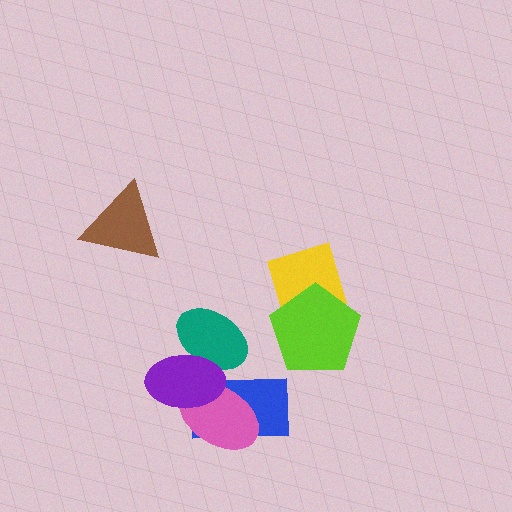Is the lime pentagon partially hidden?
No, no other shape covers it.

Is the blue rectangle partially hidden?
Yes, it is partially covered by another shape.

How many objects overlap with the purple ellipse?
3 objects overlap with the purple ellipse.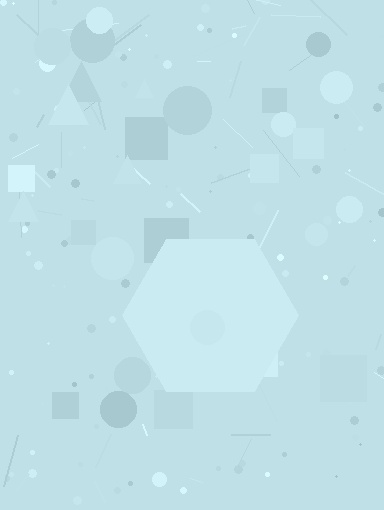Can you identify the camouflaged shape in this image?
The camouflaged shape is a hexagon.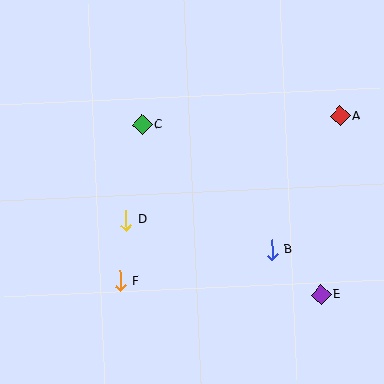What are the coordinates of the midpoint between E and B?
The midpoint between E and B is at (296, 272).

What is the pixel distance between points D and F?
The distance between D and F is 61 pixels.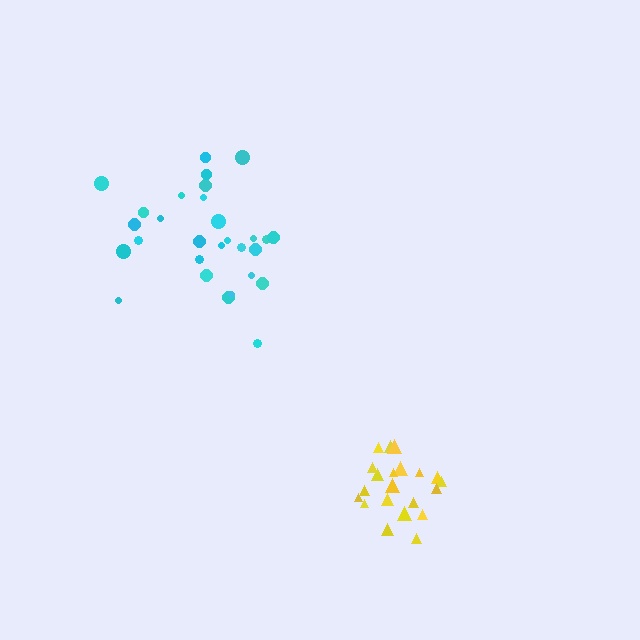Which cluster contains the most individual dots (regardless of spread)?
Cyan (29).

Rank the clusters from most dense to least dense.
yellow, cyan.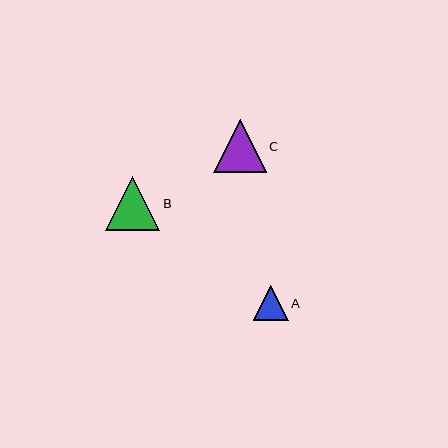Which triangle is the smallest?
Triangle A is the smallest with a size of approximately 35 pixels.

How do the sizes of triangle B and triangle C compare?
Triangle B and triangle C are approximately the same size.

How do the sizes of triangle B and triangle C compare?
Triangle B and triangle C are approximately the same size.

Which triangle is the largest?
Triangle B is the largest with a size of approximately 54 pixels.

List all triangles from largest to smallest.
From largest to smallest: B, C, A.